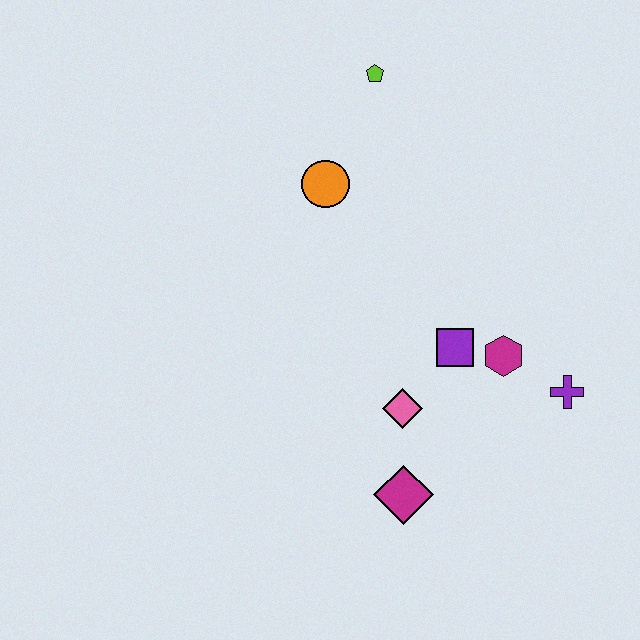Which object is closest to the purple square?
The magenta hexagon is closest to the purple square.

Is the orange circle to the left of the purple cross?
Yes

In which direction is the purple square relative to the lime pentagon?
The purple square is below the lime pentagon.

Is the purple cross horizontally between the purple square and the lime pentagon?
No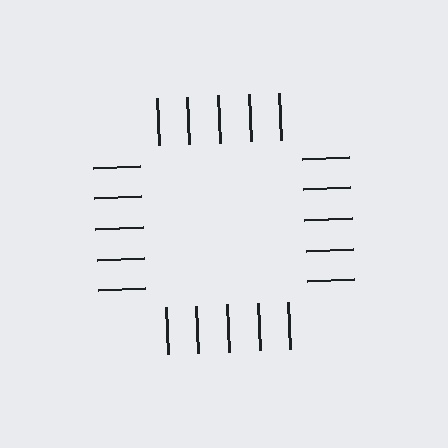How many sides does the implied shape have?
4 sides — the line-ends trace a square.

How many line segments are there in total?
20 — 5 along each of the 4 edges.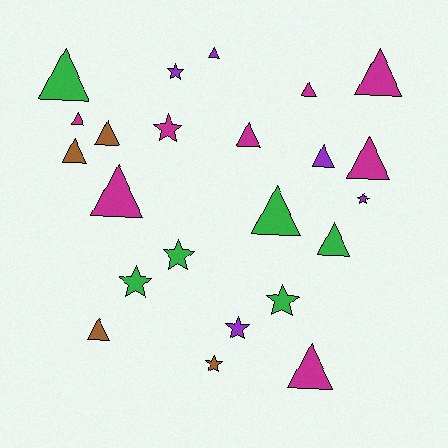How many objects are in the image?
There are 23 objects.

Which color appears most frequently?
Magenta, with 8 objects.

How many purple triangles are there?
There are 2 purple triangles.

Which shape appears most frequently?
Triangle, with 15 objects.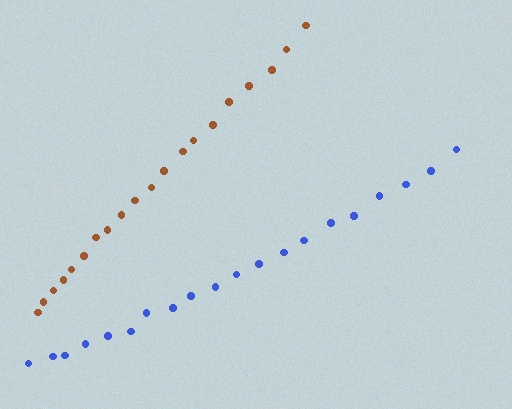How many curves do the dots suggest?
There are 2 distinct paths.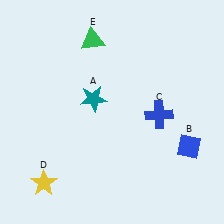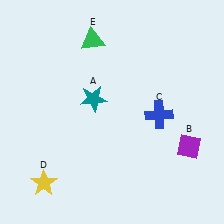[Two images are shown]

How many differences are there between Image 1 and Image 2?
There is 1 difference between the two images.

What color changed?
The diamond (B) changed from blue in Image 1 to purple in Image 2.